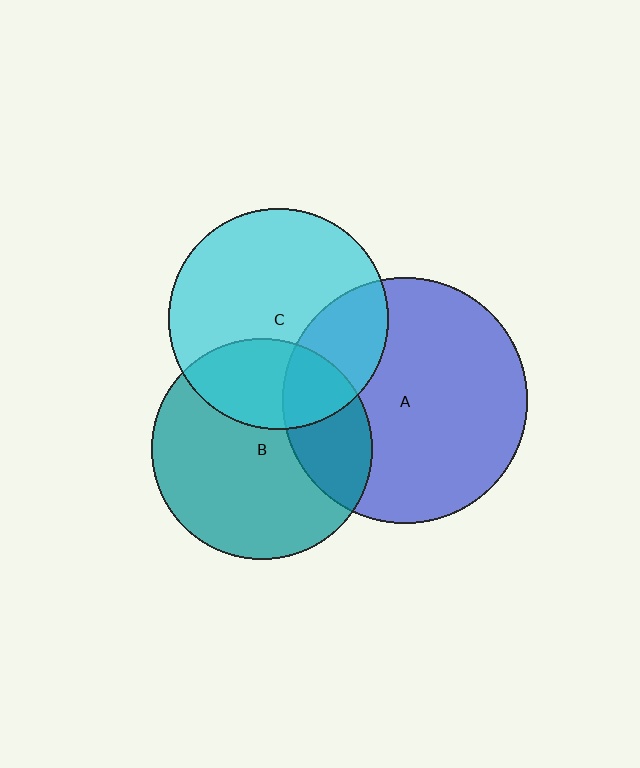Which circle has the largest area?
Circle A (blue).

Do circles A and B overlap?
Yes.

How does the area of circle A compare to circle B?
Approximately 1.2 times.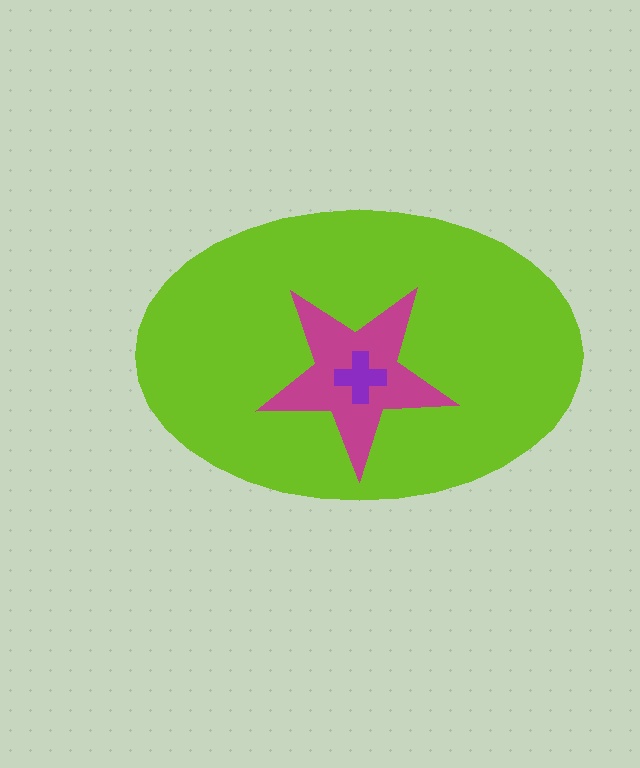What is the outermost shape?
The lime ellipse.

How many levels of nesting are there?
3.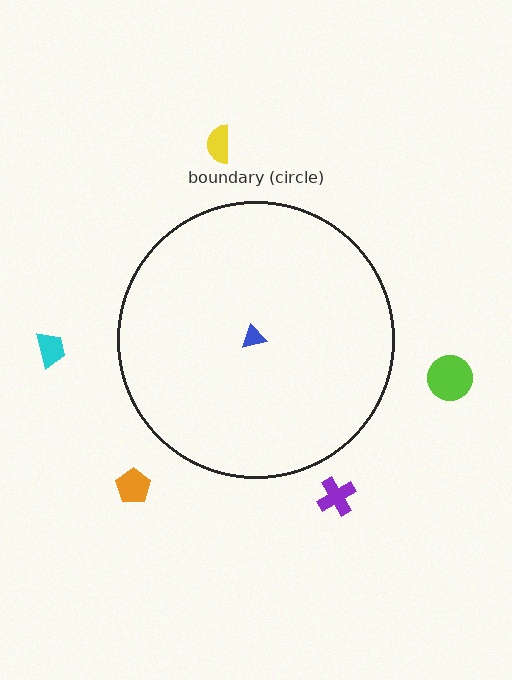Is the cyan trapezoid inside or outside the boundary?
Outside.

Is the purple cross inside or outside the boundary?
Outside.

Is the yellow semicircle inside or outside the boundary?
Outside.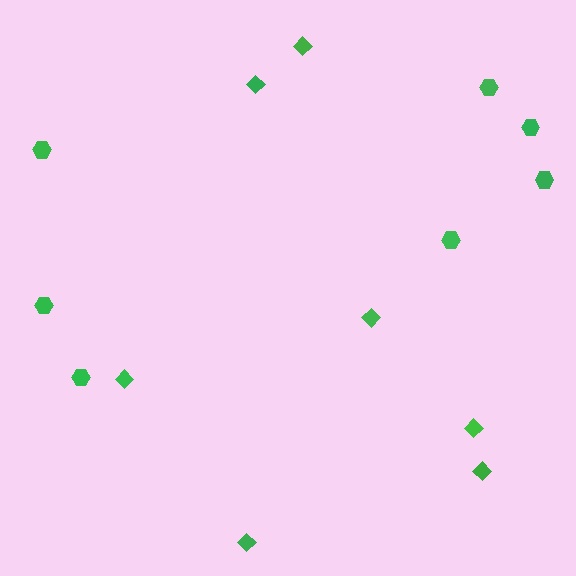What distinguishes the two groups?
There are 2 groups: one group of diamonds (7) and one group of hexagons (7).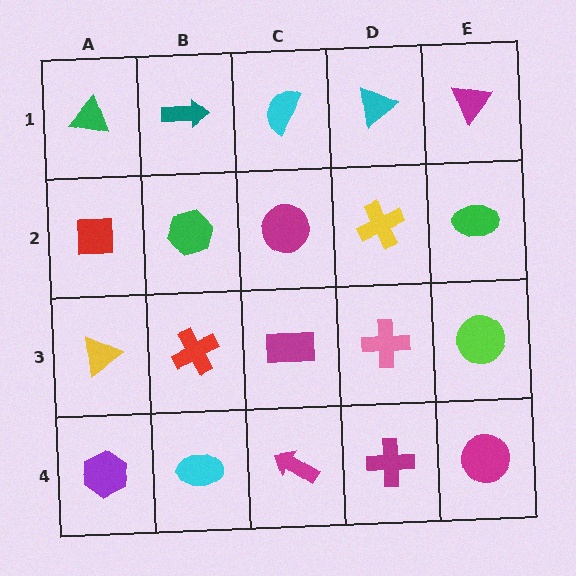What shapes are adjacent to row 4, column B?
A red cross (row 3, column B), a purple hexagon (row 4, column A), a magenta arrow (row 4, column C).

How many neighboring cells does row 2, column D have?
4.